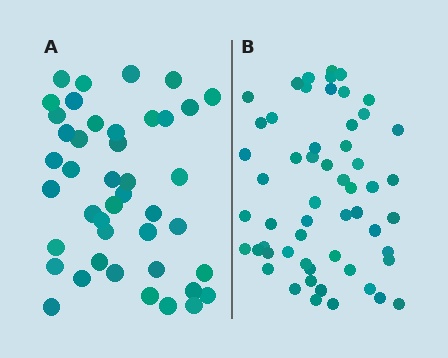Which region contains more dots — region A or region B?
Region B (the right region) has more dots.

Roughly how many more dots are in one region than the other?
Region B has approximately 15 more dots than region A.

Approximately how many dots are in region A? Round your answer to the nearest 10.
About 40 dots. (The exact count is 43, which rounds to 40.)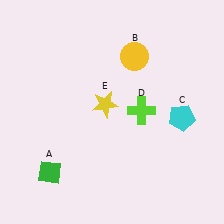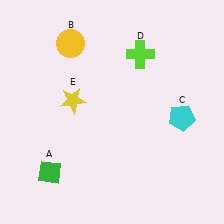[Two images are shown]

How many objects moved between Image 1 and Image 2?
3 objects moved between the two images.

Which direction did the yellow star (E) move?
The yellow star (E) moved left.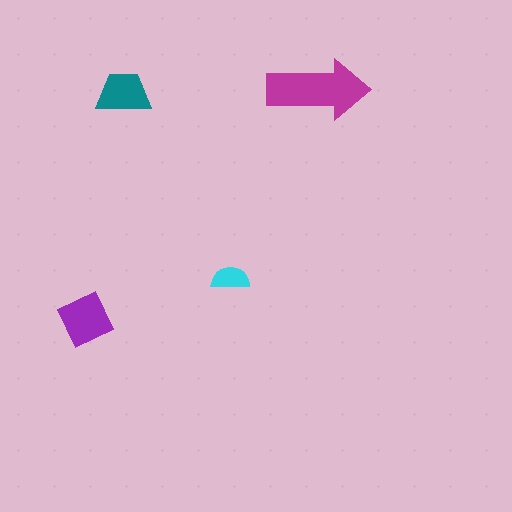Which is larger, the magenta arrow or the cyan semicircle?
The magenta arrow.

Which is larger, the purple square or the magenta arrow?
The magenta arrow.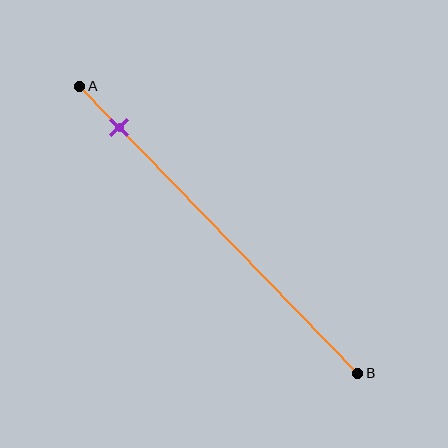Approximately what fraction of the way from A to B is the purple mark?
The purple mark is approximately 15% of the way from A to B.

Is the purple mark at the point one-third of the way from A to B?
No, the mark is at about 15% from A, not at the 33% one-third point.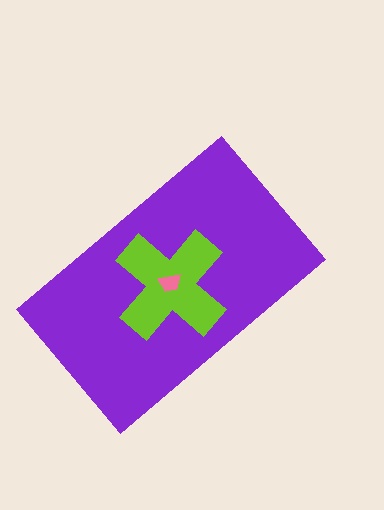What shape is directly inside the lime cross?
The pink trapezoid.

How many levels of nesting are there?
3.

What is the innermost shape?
The pink trapezoid.